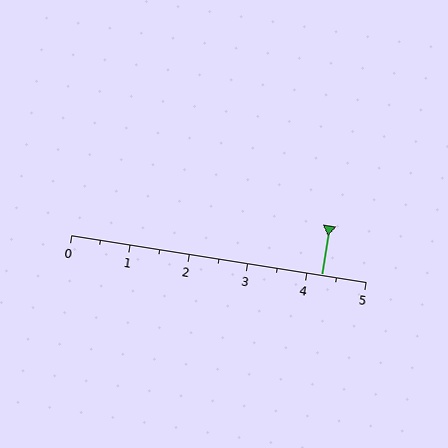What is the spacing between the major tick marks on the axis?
The major ticks are spaced 1 apart.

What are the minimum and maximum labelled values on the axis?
The axis runs from 0 to 5.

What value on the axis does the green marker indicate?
The marker indicates approximately 4.2.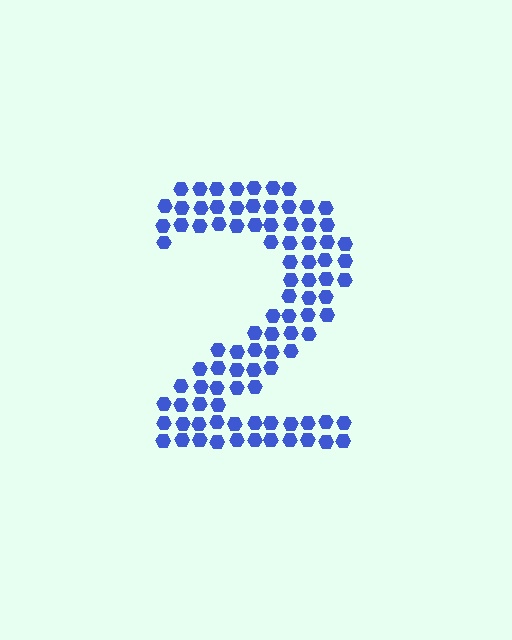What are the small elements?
The small elements are hexagons.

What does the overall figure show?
The overall figure shows the digit 2.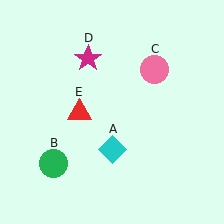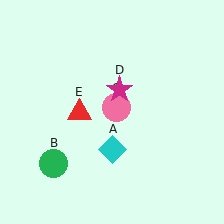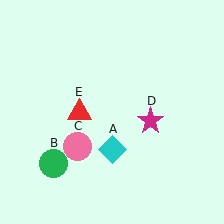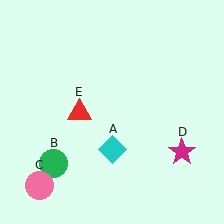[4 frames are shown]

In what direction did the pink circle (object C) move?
The pink circle (object C) moved down and to the left.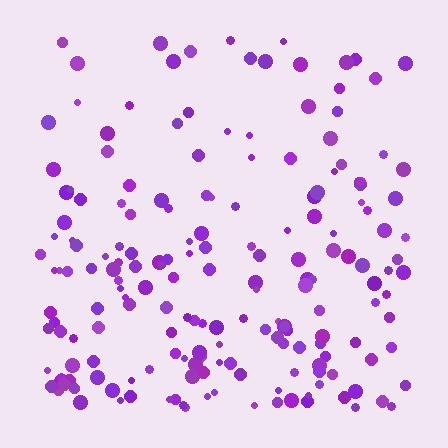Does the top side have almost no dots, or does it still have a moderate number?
Still a moderate number, just noticeably fewer than the bottom.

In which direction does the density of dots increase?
From top to bottom, with the bottom side densest.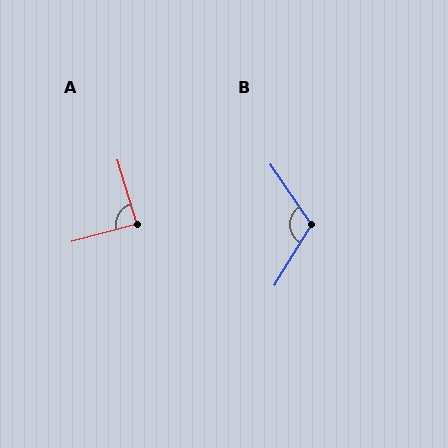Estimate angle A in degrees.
Approximately 88 degrees.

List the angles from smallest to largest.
A (88°), B (115°).